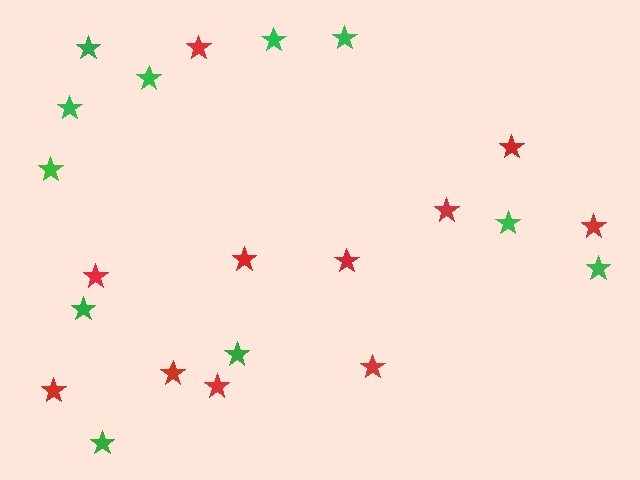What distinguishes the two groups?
There are 2 groups: one group of green stars (11) and one group of red stars (11).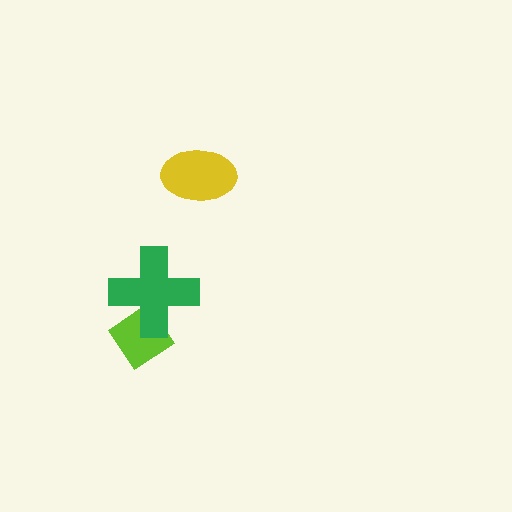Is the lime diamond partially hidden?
Yes, it is partially covered by another shape.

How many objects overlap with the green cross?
1 object overlaps with the green cross.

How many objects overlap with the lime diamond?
1 object overlaps with the lime diamond.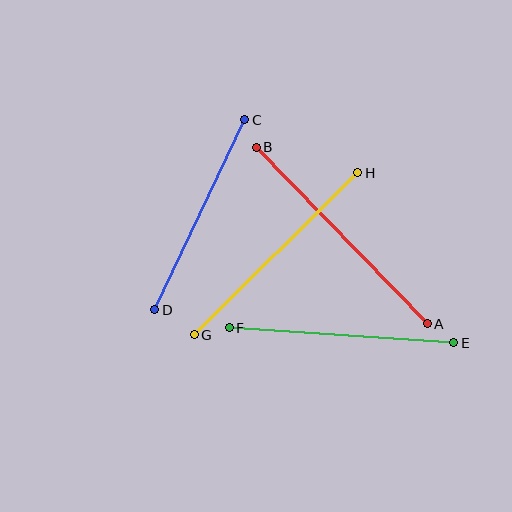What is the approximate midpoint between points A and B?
The midpoint is at approximately (342, 236) pixels.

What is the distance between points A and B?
The distance is approximately 246 pixels.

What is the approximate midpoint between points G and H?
The midpoint is at approximately (276, 254) pixels.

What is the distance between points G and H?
The distance is approximately 230 pixels.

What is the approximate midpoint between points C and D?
The midpoint is at approximately (200, 215) pixels.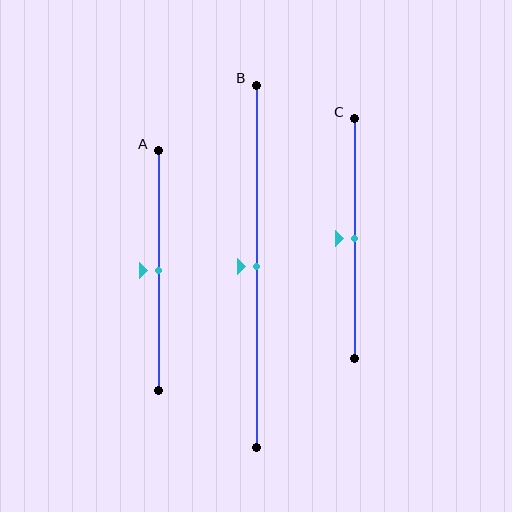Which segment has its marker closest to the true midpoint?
Segment A has its marker closest to the true midpoint.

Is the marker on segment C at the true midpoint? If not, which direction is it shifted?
Yes, the marker on segment C is at the true midpoint.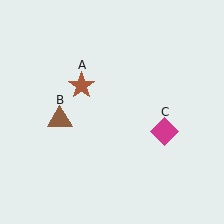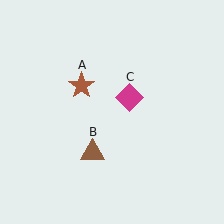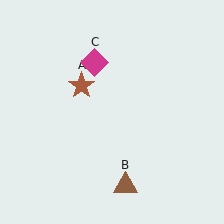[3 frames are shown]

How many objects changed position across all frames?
2 objects changed position: brown triangle (object B), magenta diamond (object C).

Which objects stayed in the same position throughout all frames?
Brown star (object A) remained stationary.